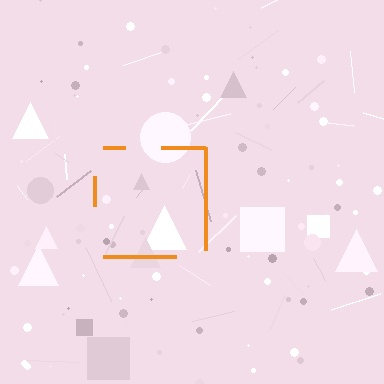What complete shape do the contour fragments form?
The contour fragments form a square.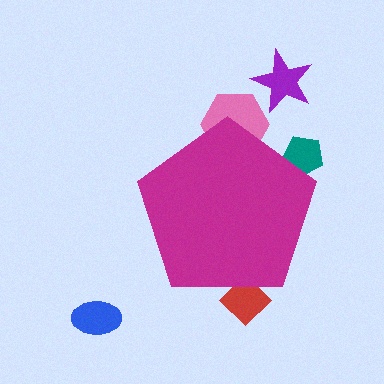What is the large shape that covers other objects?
A magenta pentagon.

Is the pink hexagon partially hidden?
Yes, the pink hexagon is partially hidden behind the magenta pentagon.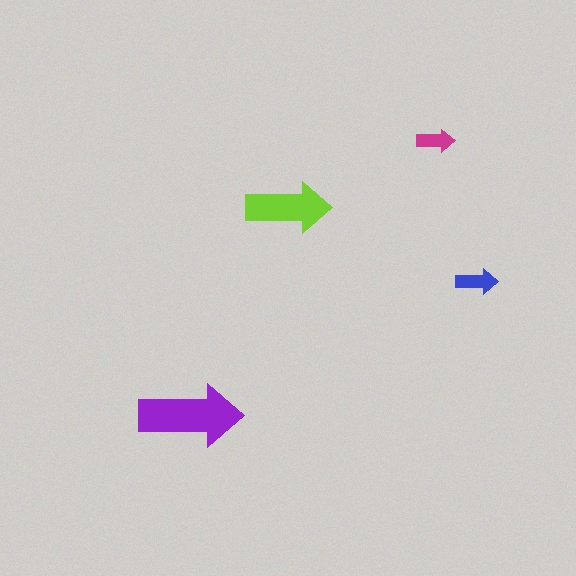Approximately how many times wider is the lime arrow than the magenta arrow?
About 2 times wider.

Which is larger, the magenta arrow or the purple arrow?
The purple one.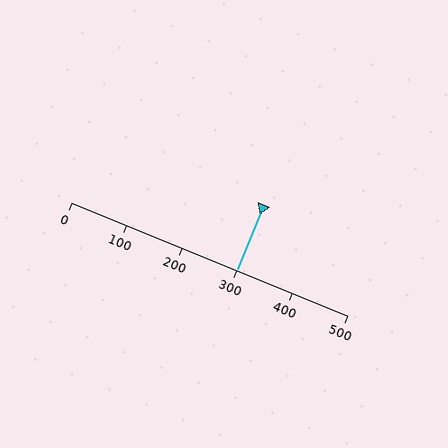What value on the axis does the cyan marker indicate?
The marker indicates approximately 300.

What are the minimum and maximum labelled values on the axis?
The axis runs from 0 to 500.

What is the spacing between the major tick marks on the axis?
The major ticks are spaced 100 apart.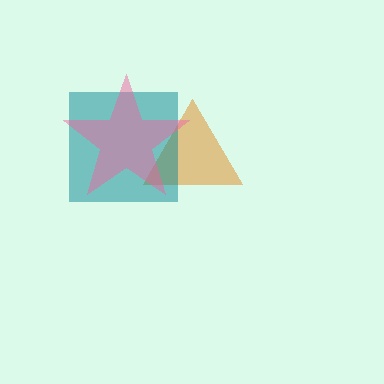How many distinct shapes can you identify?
There are 3 distinct shapes: an orange triangle, a teal square, a pink star.